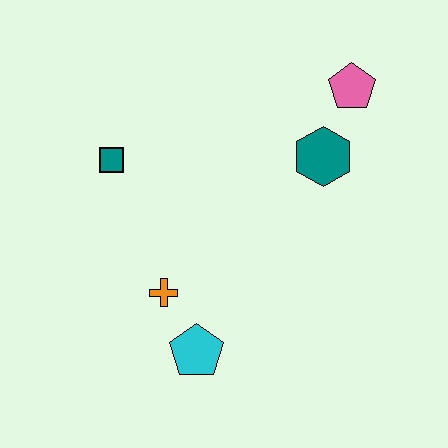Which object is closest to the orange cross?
The cyan pentagon is closest to the orange cross.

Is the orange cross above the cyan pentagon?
Yes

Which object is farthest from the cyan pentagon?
The pink pentagon is farthest from the cyan pentagon.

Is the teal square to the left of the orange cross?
Yes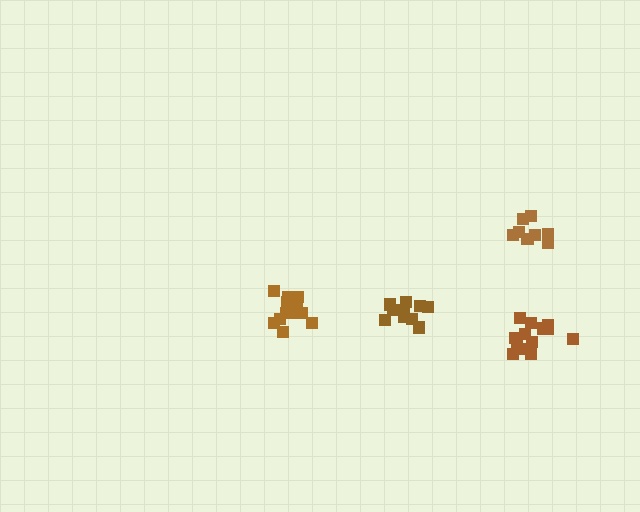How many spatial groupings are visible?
There are 4 spatial groupings.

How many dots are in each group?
Group 1: 13 dots, Group 2: 10 dots, Group 3: 8 dots, Group 4: 13 dots (44 total).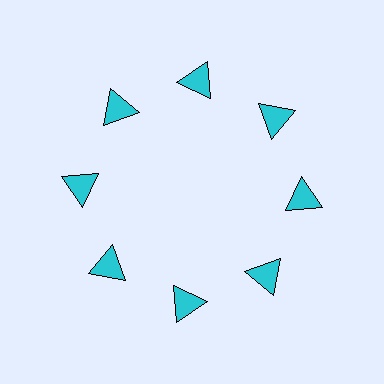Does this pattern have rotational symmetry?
Yes, this pattern has 8-fold rotational symmetry. It looks the same after rotating 45 degrees around the center.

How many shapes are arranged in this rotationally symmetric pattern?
There are 8 shapes, arranged in 8 groups of 1.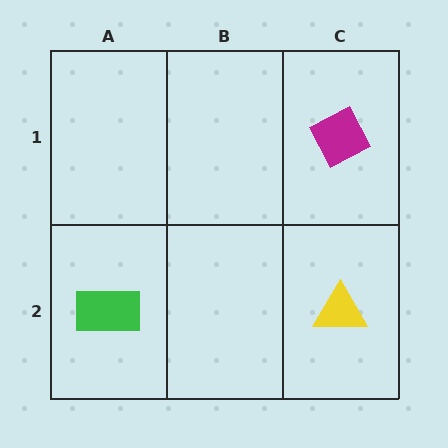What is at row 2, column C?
A yellow triangle.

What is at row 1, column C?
A magenta diamond.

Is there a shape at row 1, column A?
No, that cell is empty.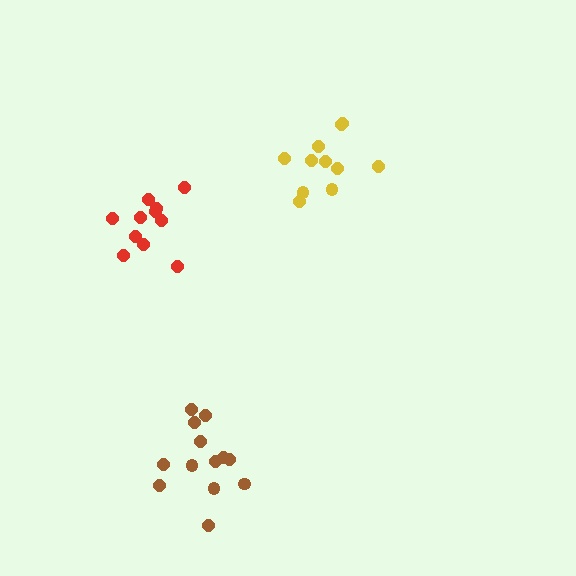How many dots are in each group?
Group 1: 13 dots, Group 2: 11 dots, Group 3: 11 dots (35 total).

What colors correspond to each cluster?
The clusters are colored: brown, yellow, red.